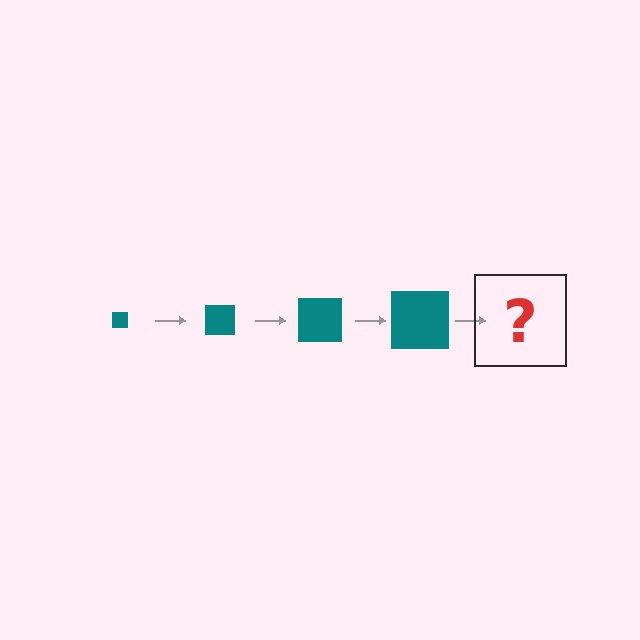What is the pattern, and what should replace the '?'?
The pattern is that the square gets progressively larger each step. The '?' should be a teal square, larger than the previous one.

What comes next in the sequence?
The next element should be a teal square, larger than the previous one.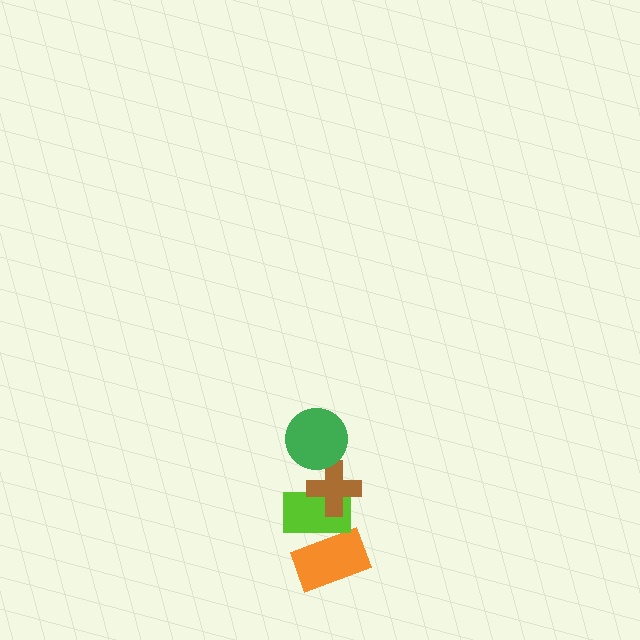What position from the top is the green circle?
The green circle is 1st from the top.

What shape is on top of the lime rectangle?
The brown cross is on top of the lime rectangle.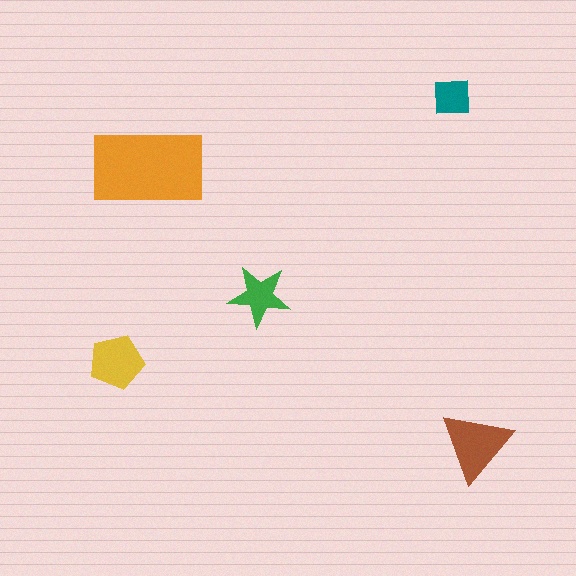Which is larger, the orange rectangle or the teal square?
The orange rectangle.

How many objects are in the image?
There are 5 objects in the image.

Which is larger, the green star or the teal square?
The green star.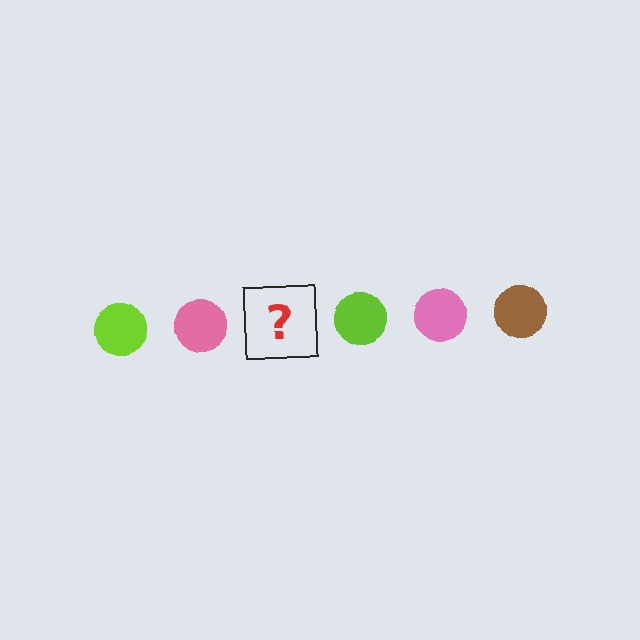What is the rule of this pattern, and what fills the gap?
The rule is that the pattern cycles through lime, pink, brown circles. The gap should be filled with a brown circle.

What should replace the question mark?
The question mark should be replaced with a brown circle.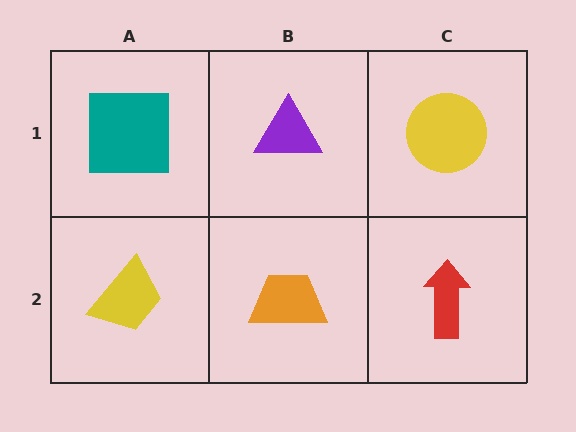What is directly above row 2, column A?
A teal square.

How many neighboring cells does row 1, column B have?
3.